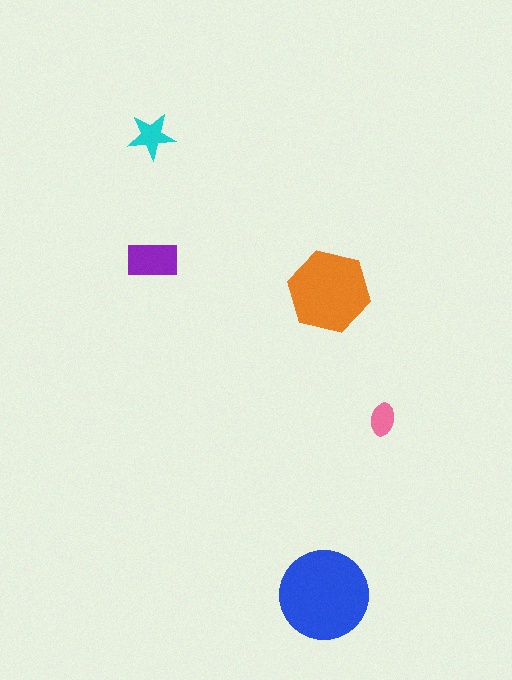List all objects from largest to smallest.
The blue circle, the orange hexagon, the purple rectangle, the cyan star, the pink ellipse.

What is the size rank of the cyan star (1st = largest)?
4th.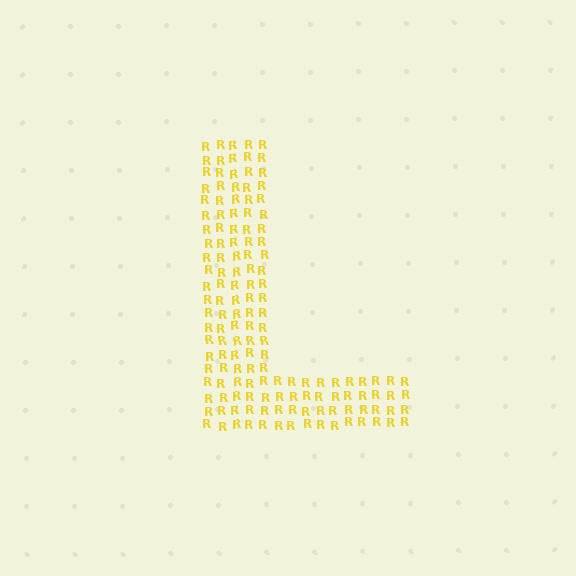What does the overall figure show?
The overall figure shows the letter L.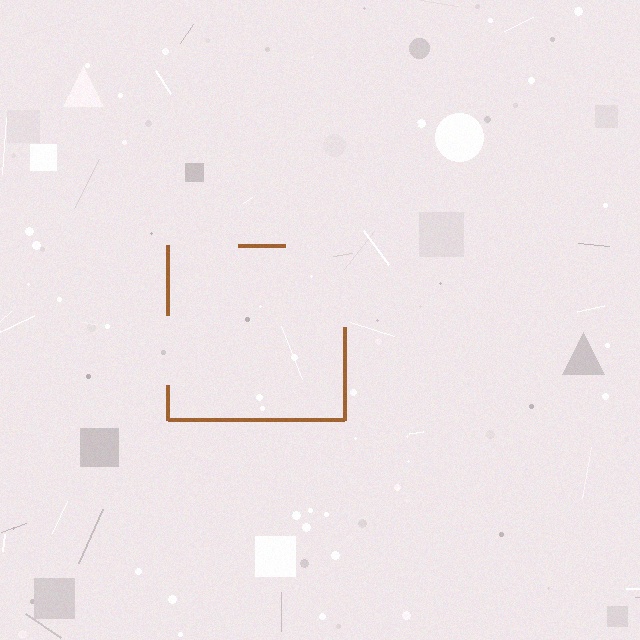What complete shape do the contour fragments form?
The contour fragments form a square.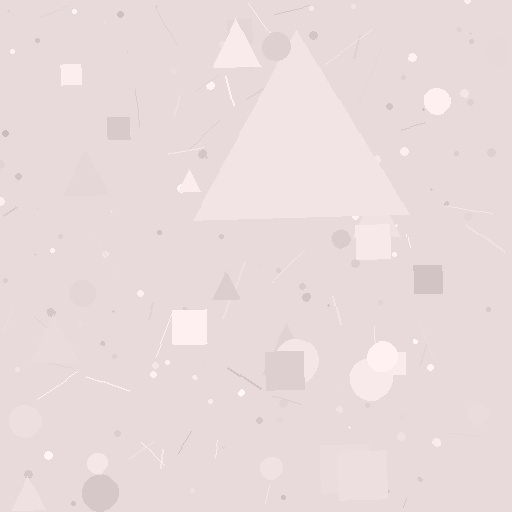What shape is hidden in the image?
A triangle is hidden in the image.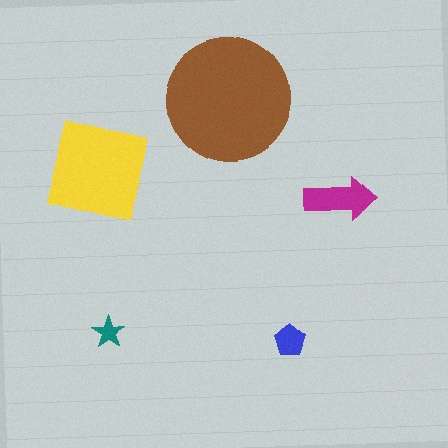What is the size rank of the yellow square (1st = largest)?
2nd.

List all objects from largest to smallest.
The brown circle, the yellow square, the magenta arrow, the blue pentagon, the teal star.